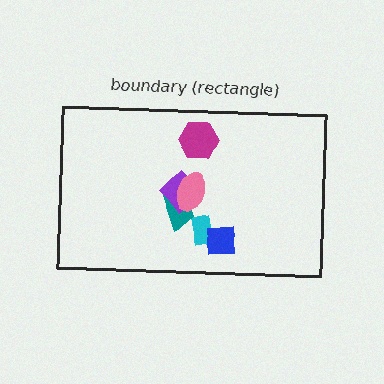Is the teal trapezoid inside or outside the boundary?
Inside.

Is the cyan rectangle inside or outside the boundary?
Inside.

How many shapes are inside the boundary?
6 inside, 0 outside.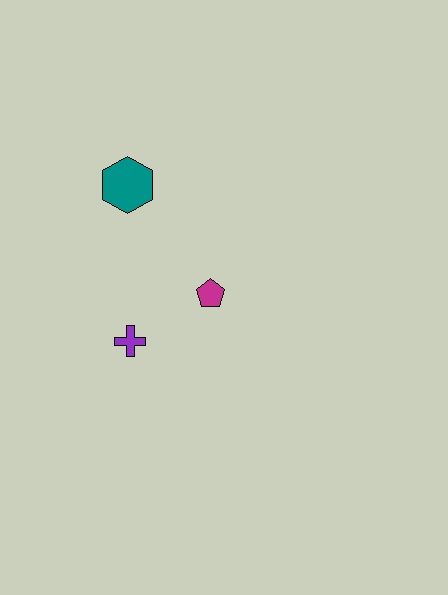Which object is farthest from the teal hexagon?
The purple cross is farthest from the teal hexagon.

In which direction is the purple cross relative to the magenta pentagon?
The purple cross is to the left of the magenta pentagon.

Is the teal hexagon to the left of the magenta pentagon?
Yes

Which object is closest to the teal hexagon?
The magenta pentagon is closest to the teal hexagon.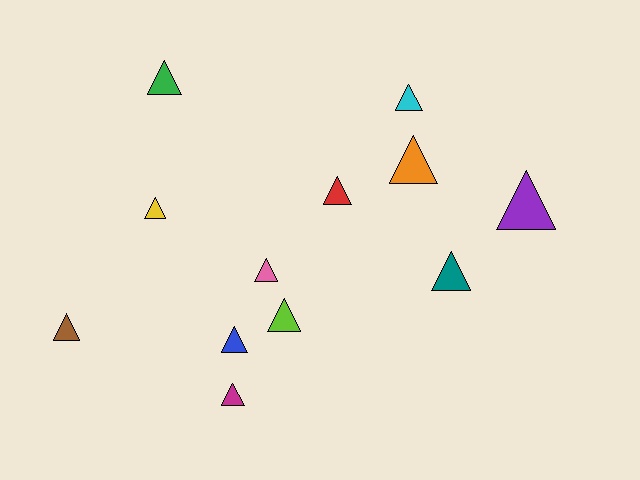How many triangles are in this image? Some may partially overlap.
There are 12 triangles.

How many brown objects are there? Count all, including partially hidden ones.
There is 1 brown object.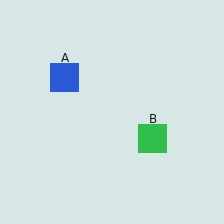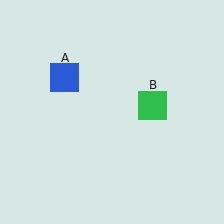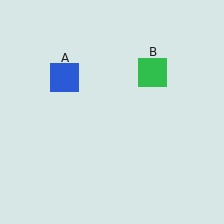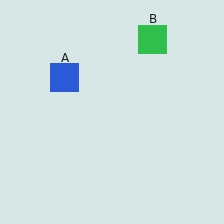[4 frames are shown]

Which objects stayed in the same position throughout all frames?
Blue square (object A) remained stationary.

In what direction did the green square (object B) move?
The green square (object B) moved up.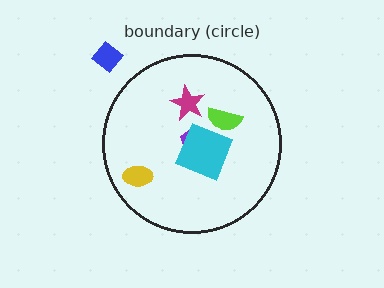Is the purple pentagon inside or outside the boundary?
Inside.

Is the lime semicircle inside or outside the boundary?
Inside.